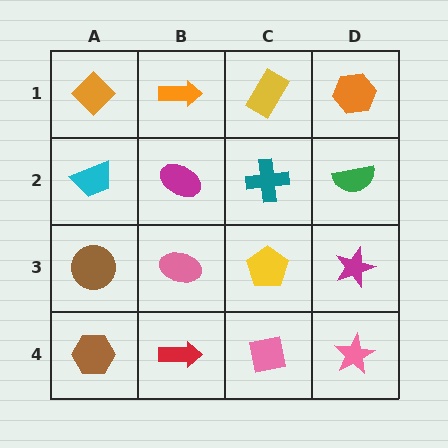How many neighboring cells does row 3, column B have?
4.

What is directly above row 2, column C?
A yellow rectangle.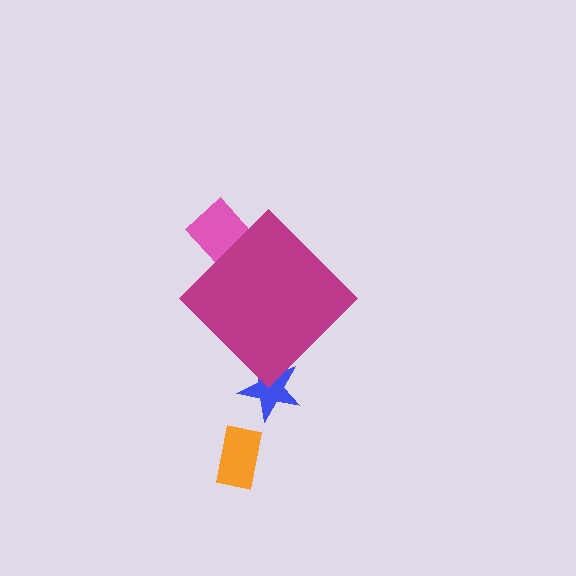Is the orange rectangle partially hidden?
No, the orange rectangle is fully visible.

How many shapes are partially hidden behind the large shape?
2 shapes are partially hidden.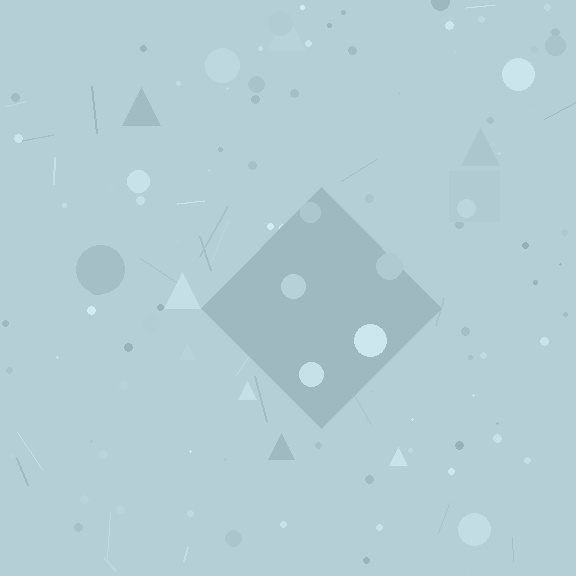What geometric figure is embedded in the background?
A diamond is embedded in the background.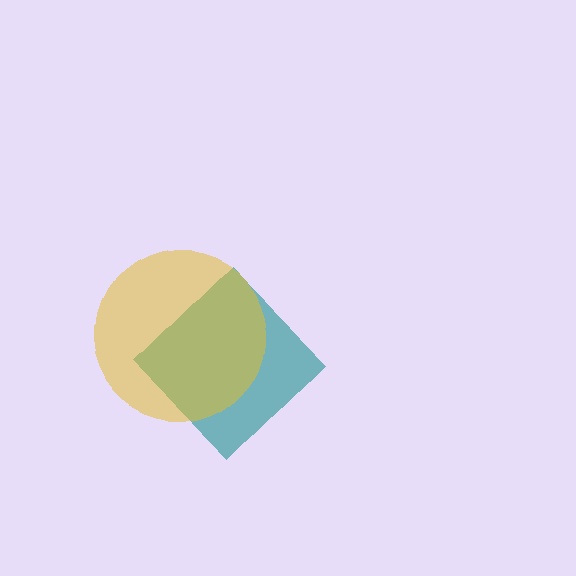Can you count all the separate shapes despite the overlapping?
Yes, there are 2 separate shapes.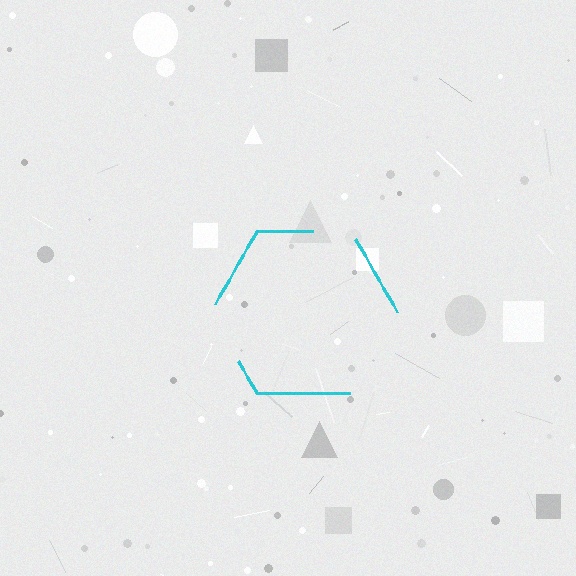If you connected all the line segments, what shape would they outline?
They would outline a hexagon.